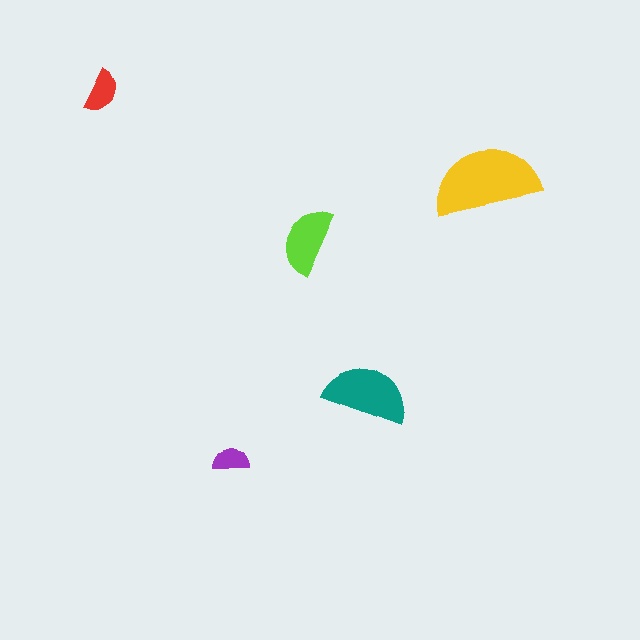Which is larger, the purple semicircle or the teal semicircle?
The teal one.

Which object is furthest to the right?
The yellow semicircle is rightmost.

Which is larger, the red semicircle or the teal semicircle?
The teal one.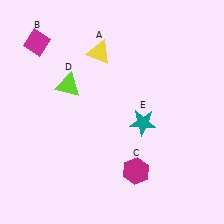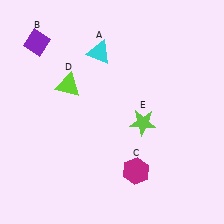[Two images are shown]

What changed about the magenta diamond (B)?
In Image 1, B is magenta. In Image 2, it changed to purple.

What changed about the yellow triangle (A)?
In Image 1, A is yellow. In Image 2, it changed to cyan.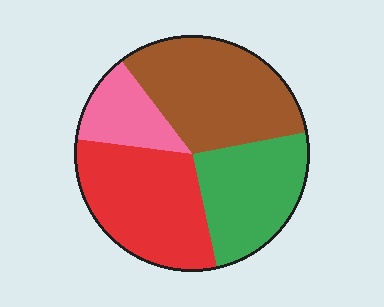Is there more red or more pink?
Red.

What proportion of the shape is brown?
Brown covers roughly 35% of the shape.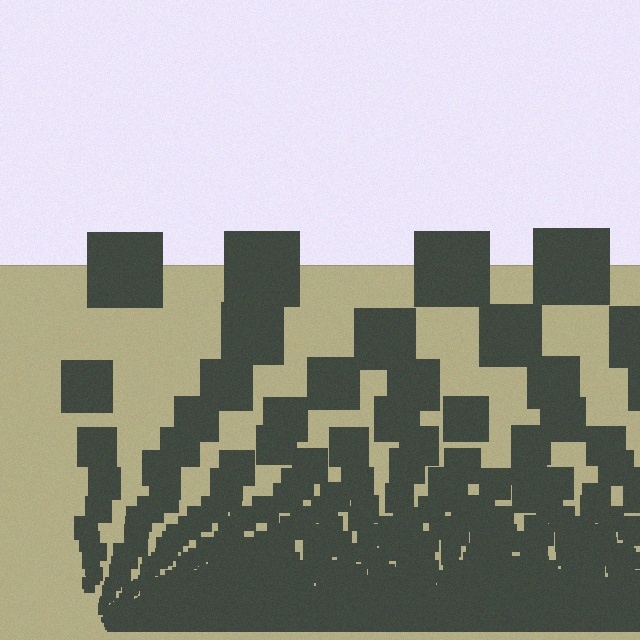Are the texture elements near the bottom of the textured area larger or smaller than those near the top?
Smaller. The gradient is inverted — elements near the bottom are smaller and denser.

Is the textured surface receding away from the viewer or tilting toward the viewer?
The surface appears to tilt toward the viewer. Texture elements get larger and sparser toward the top.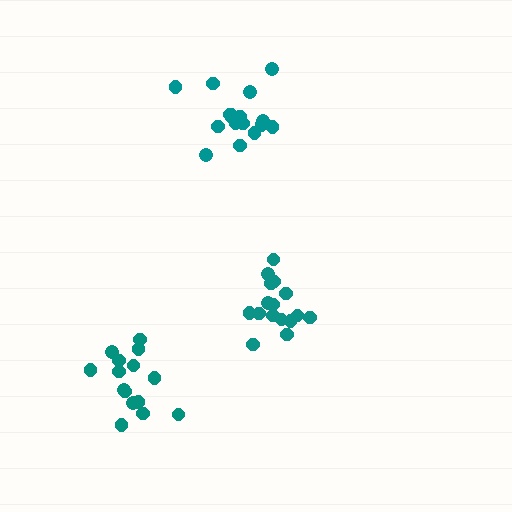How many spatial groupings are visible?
There are 3 spatial groupings.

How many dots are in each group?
Group 1: 18 dots, Group 2: 16 dots, Group 3: 15 dots (49 total).